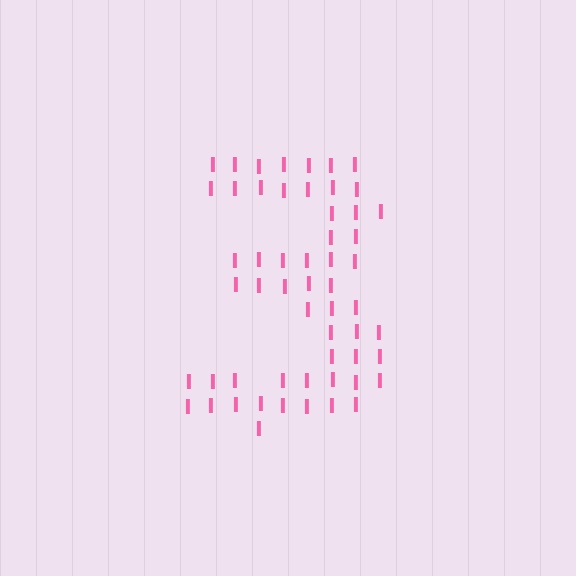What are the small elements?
The small elements are letter I's.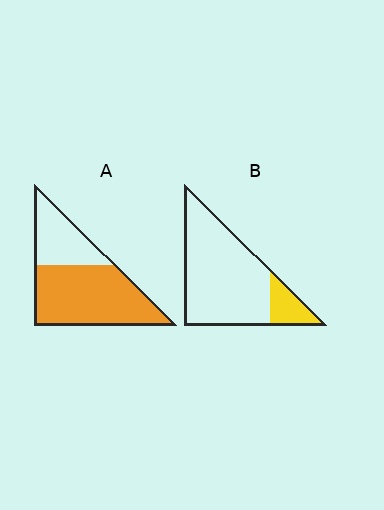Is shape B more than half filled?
No.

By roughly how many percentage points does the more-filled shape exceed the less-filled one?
By roughly 50 percentage points (A over B).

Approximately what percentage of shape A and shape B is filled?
A is approximately 65% and B is approximately 15%.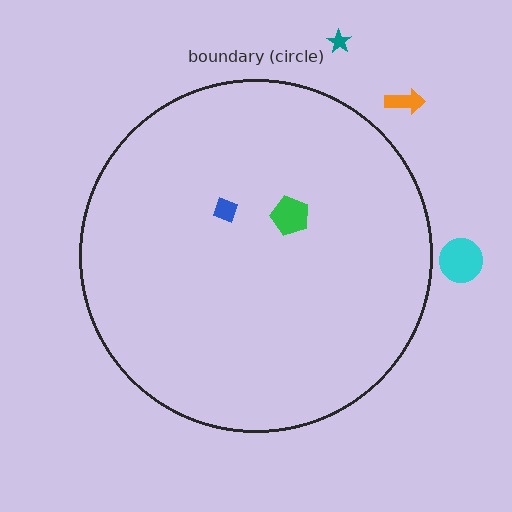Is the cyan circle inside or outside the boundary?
Outside.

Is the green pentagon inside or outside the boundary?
Inside.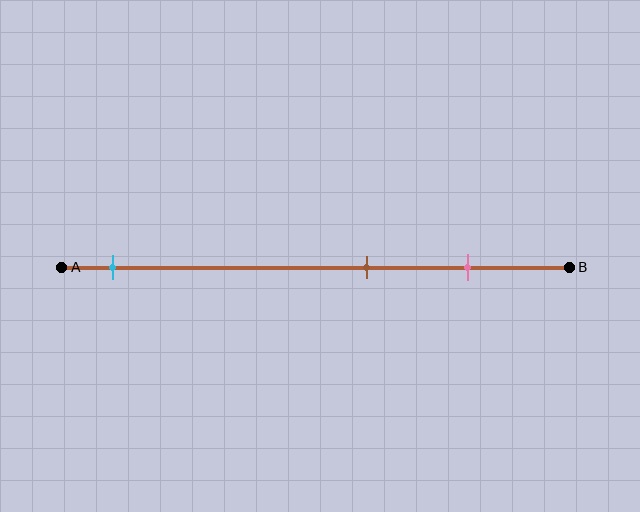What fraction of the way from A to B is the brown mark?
The brown mark is approximately 60% (0.6) of the way from A to B.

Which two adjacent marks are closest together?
The brown and pink marks are the closest adjacent pair.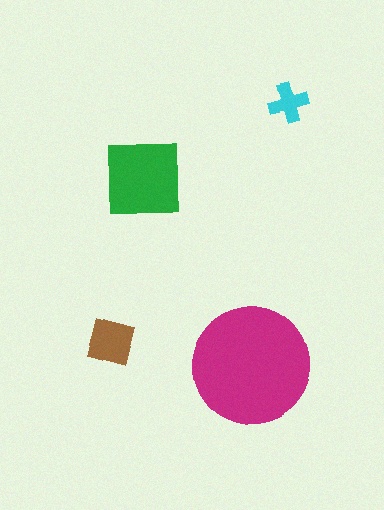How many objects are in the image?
There are 4 objects in the image.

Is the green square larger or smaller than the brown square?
Larger.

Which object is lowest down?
The magenta circle is bottommost.